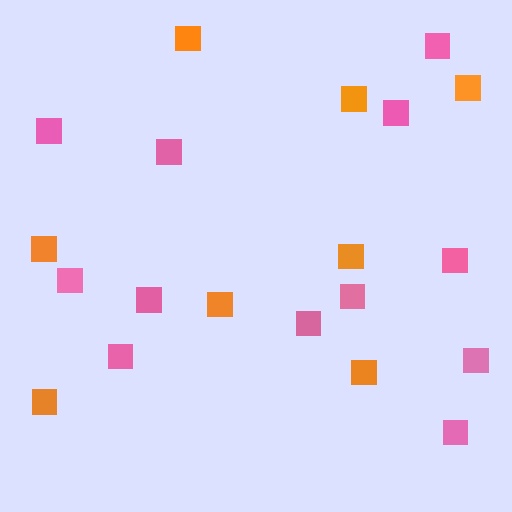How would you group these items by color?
There are 2 groups: one group of pink squares (12) and one group of orange squares (8).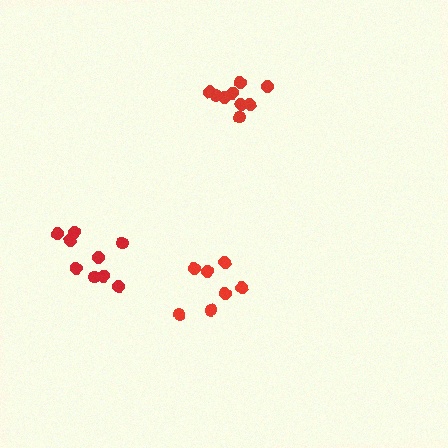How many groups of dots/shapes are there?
There are 3 groups.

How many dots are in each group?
Group 1: 9 dots, Group 2: 7 dots, Group 3: 9 dots (25 total).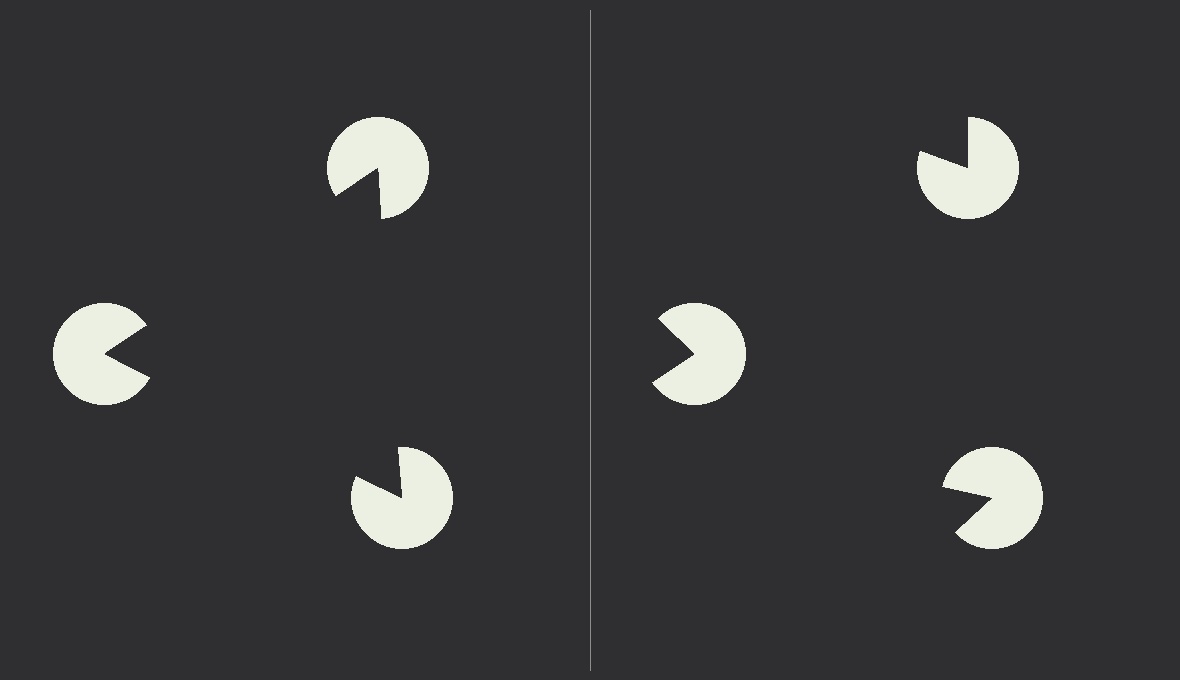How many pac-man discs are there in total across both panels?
6 — 3 on each side.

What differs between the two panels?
The pac-man discs are positioned identically on both sides; only the wedge orientations differ. On the left they align to a triangle; on the right they are misaligned.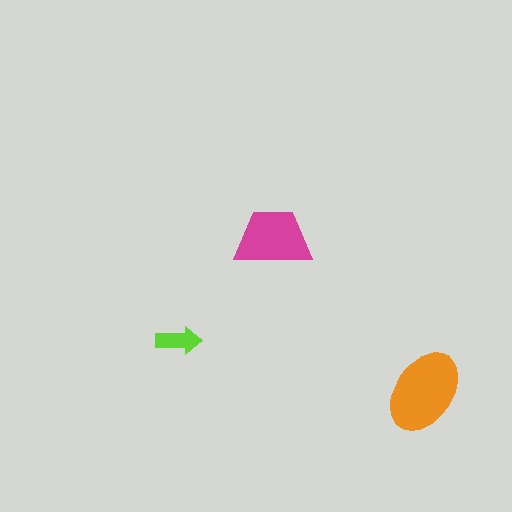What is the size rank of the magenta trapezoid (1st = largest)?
2nd.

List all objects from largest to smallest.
The orange ellipse, the magenta trapezoid, the lime arrow.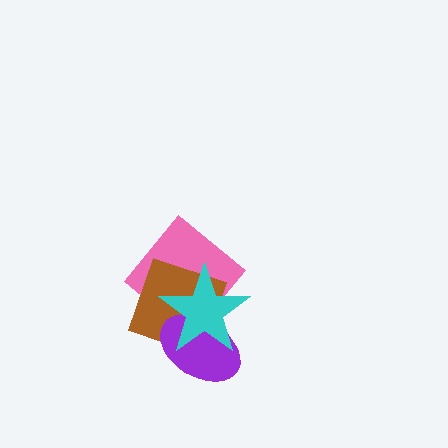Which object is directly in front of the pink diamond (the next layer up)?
The brown square is directly in front of the pink diamond.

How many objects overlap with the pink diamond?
3 objects overlap with the pink diamond.